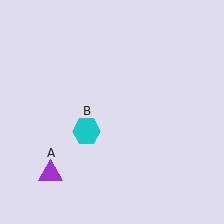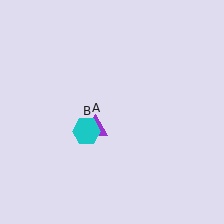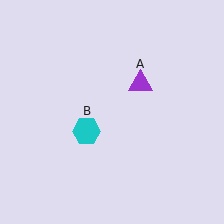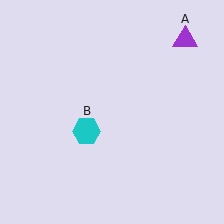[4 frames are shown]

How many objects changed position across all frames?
1 object changed position: purple triangle (object A).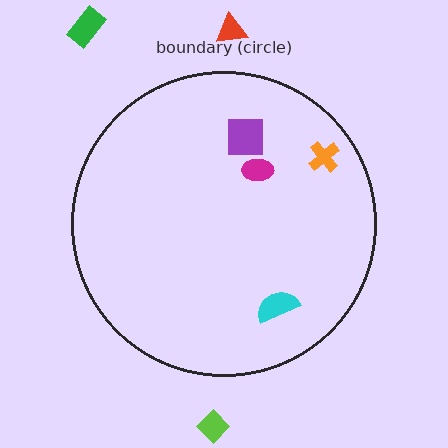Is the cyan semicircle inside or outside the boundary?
Inside.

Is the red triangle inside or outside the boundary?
Outside.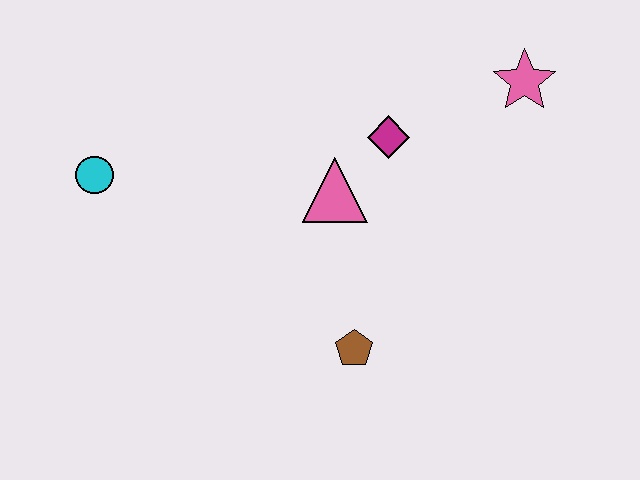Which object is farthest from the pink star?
The cyan circle is farthest from the pink star.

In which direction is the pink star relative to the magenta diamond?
The pink star is to the right of the magenta diamond.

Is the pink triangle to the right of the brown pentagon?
No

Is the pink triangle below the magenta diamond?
Yes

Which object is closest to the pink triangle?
The magenta diamond is closest to the pink triangle.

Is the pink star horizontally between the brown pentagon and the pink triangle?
No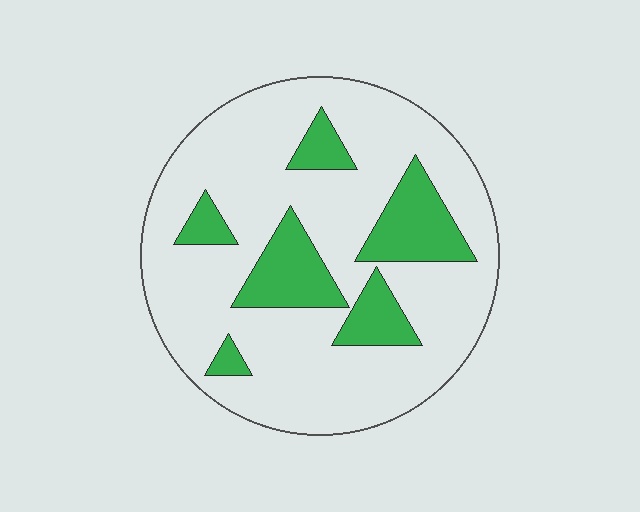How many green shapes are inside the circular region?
6.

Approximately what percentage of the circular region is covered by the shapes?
Approximately 20%.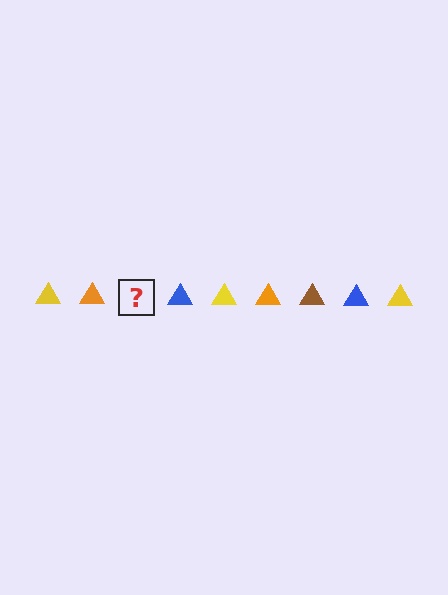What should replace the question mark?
The question mark should be replaced with a brown triangle.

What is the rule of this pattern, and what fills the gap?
The rule is that the pattern cycles through yellow, orange, brown, blue triangles. The gap should be filled with a brown triangle.